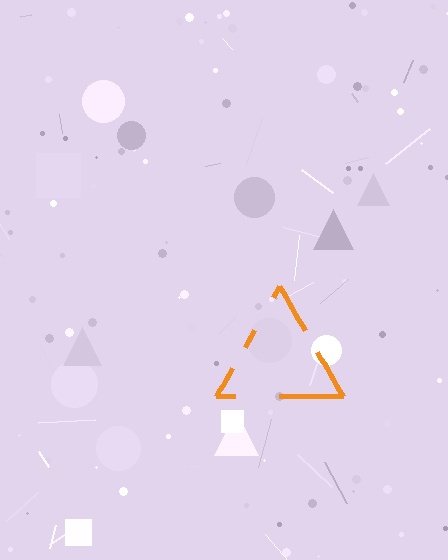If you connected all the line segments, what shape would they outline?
They would outline a triangle.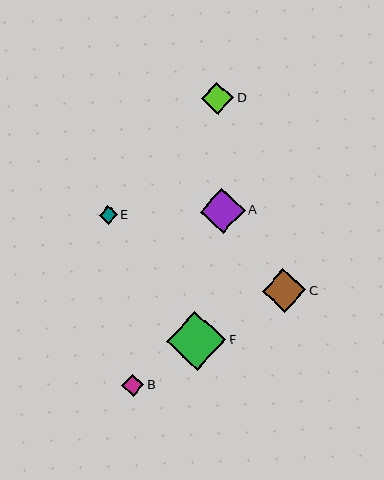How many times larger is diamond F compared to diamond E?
Diamond F is approximately 3.2 times the size of diamond E.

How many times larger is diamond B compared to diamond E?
Diamond B is approximately 1.2 times the size of diamond E.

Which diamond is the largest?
Diamond F is the largest with a size of approximately 59 pixels.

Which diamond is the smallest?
Diamond E is the smallest with a size of approximately 18 pixels.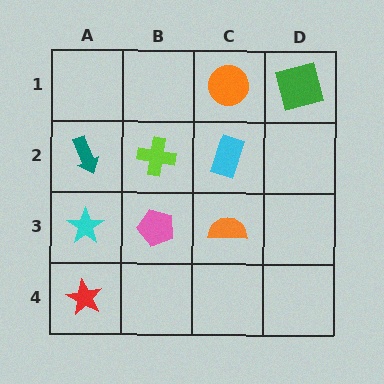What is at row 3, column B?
A pink pentagon.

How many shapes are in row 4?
1 shape.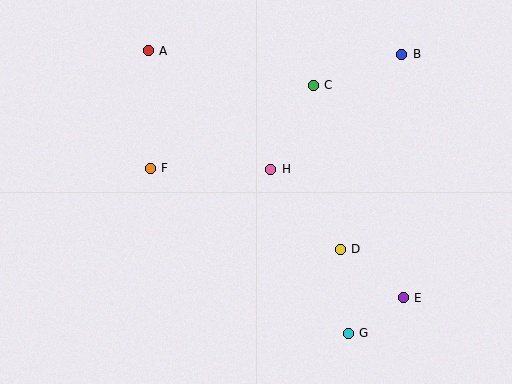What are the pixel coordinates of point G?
Point G is at (348, 333).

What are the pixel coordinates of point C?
Point C is at (313, 85).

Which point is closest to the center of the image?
Point H at (271, 169) is closest to the center.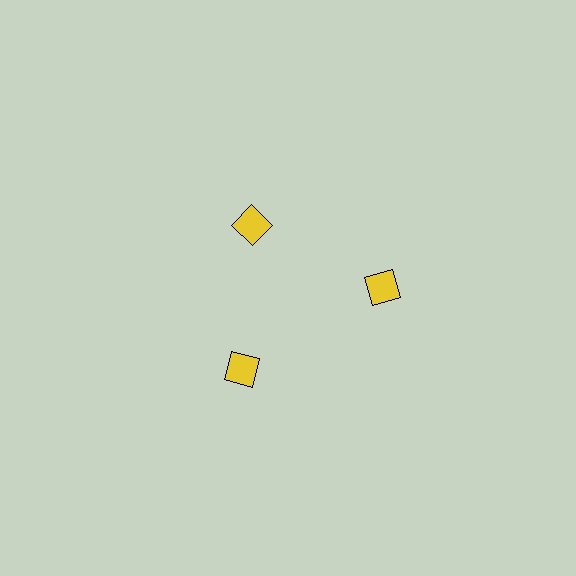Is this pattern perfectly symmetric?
No. The 3 yellow squares are arranged in a ring, but one element near the 11 o'clock position is pulled inward toward the center, breaking the 3-fold rotational symmetry.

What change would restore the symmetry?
The symmetry would be restored by moving it outward, back onto the ring so that all 3 squares sit at equal angles and equal distance from the center.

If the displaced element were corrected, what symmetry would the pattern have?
It would have 3-fold rotational symmetry — the pattern would map onto itself every 120 degrees.